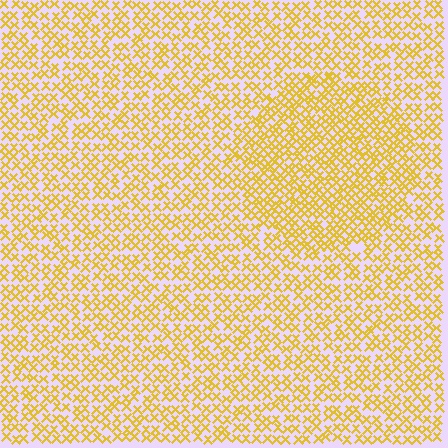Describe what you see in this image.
The image contains small yellow elements arranged at two different densities. A circle-shaped region is visible where the elements are more densely packed than the surrounding area.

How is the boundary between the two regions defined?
The boundary is defined by a change in element density (approximately 1.5x ratio). All elements are the same color, size, and shape.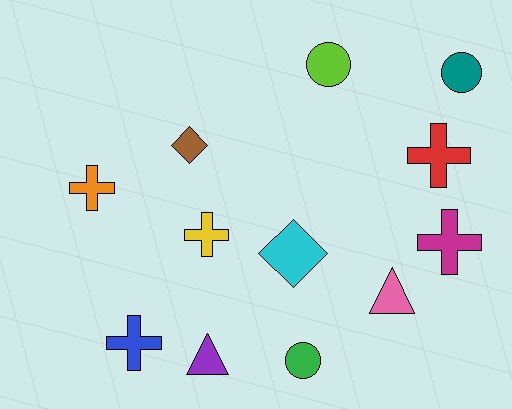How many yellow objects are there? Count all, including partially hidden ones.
There is 1 yellow object.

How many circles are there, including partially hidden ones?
There are 3 circles.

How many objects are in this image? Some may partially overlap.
There are 12 objects.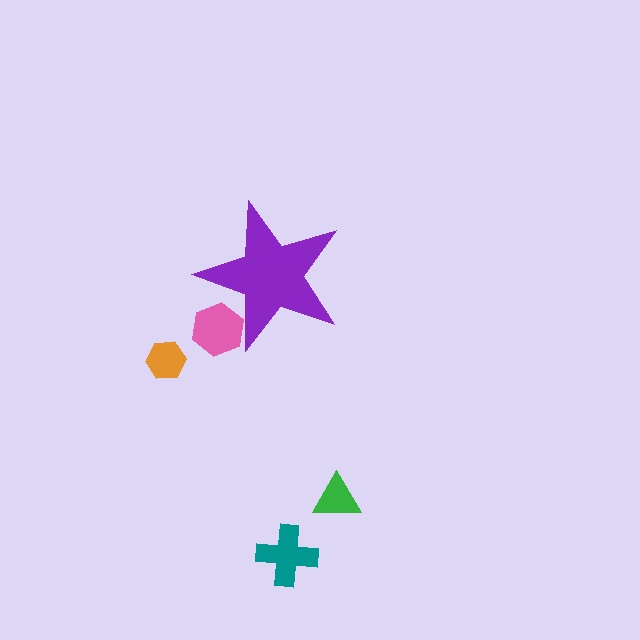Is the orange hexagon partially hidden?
No, the orange hexagon is fully visible.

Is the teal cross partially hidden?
No, the teal cross is fully visible.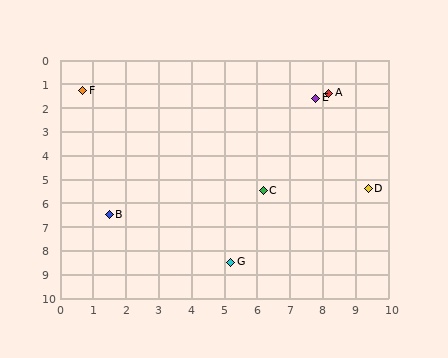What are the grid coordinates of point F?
Point F is at approximately (0.7, 1.3).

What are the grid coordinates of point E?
Point E is at approximately (7.8, 1.6).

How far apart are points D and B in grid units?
Points D and B are about 8.0 grid units apart.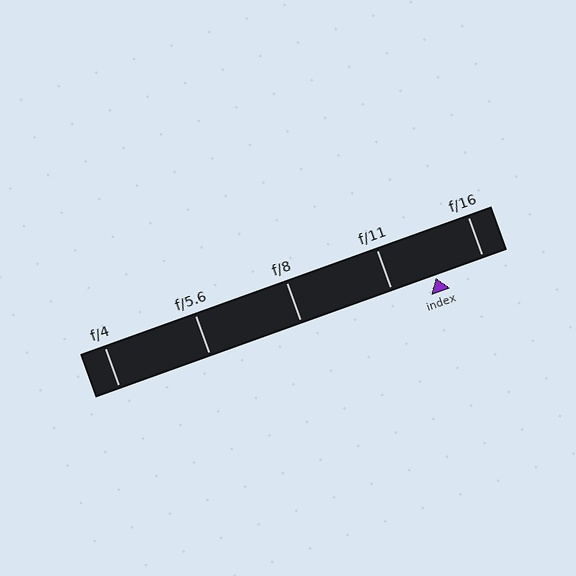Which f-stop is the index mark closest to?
The index mark is closest to f/11.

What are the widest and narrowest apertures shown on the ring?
The widest aperture shown is f/4 and the narrowest is f/16.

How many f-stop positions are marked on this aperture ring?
There are 5 f-stop positions marked.